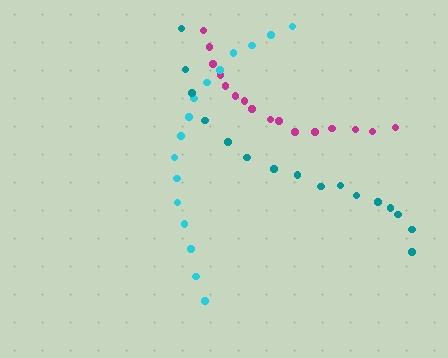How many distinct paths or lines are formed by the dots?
There are 3 distinct paths.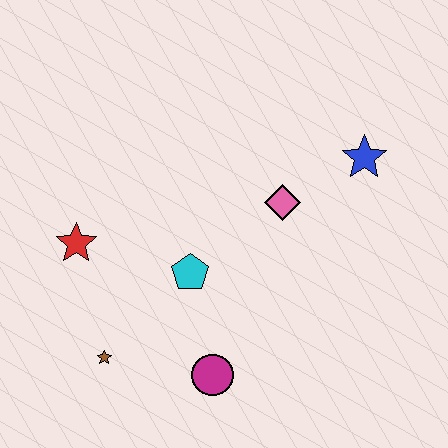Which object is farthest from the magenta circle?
The blue star is farthest from the magenta circle.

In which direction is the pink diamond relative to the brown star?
The pink diamond is to the right of the brown star.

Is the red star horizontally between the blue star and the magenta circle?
No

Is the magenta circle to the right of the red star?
Yes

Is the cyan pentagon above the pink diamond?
No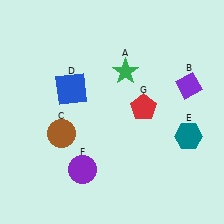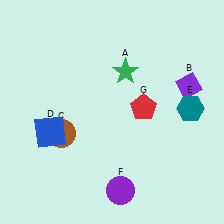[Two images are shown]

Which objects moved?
The objects that moved are: the blue square (D), the teal hexagon (E), the purple circle (F).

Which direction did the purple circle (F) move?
The purple circle (F) moved right.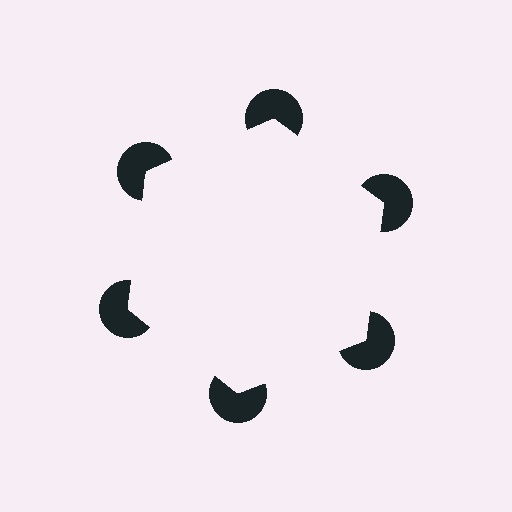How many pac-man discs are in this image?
There are 6 — one at each vertex of the illusory hexagon.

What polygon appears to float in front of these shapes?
An illusory hexagon — its edges are inferred from the aligned wedge cuts in the pac-man discs, not physically drawn.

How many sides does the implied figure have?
6 sides.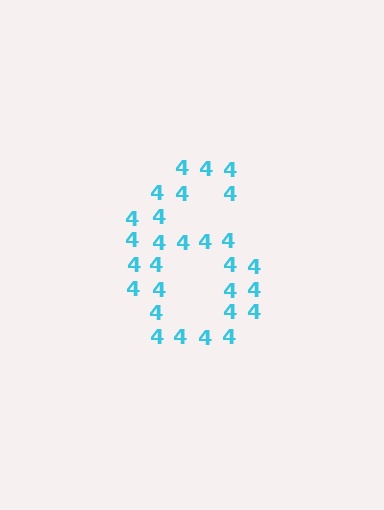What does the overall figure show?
The overall figure shows the digit 6.